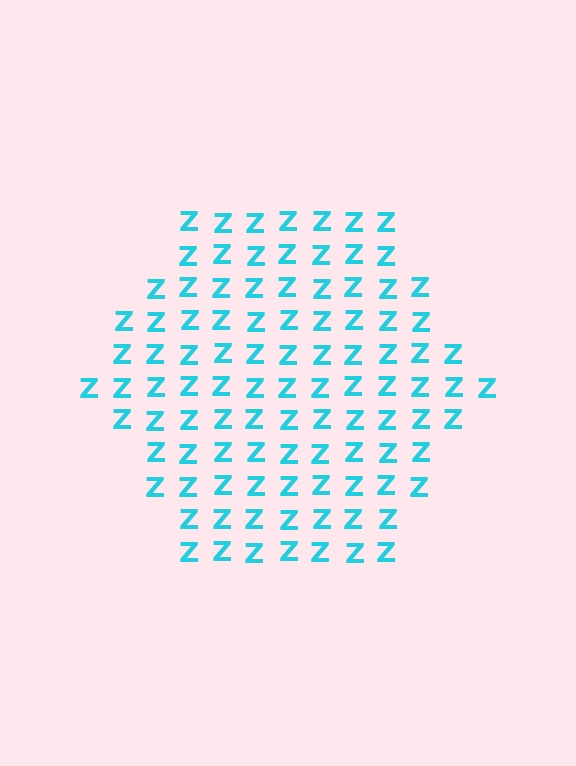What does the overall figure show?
The overall figure shows a hexagon.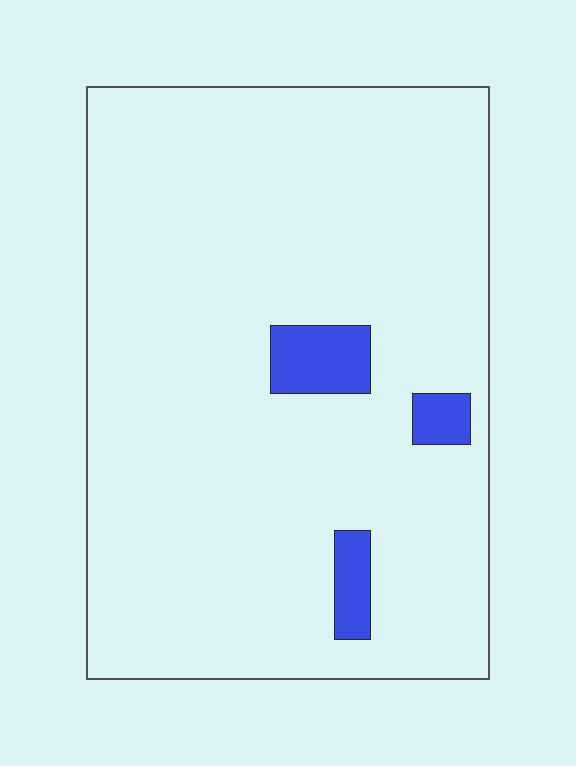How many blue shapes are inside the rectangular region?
3.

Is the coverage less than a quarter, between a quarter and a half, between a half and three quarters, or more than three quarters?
Less than a quarter.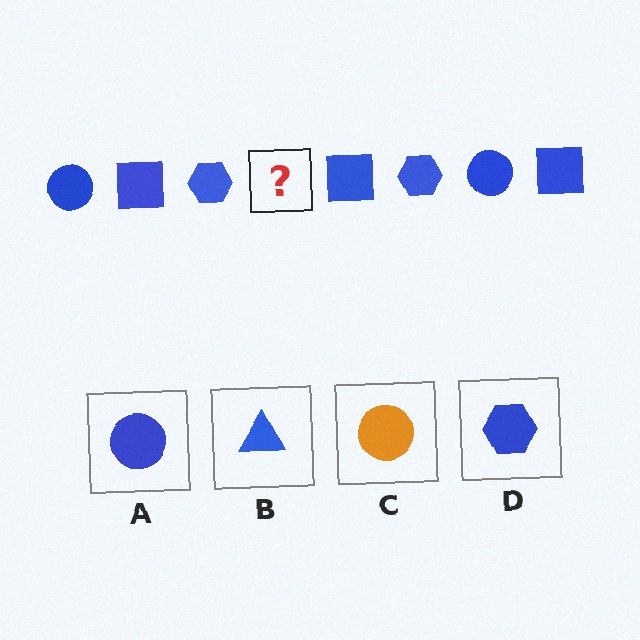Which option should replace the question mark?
Option A.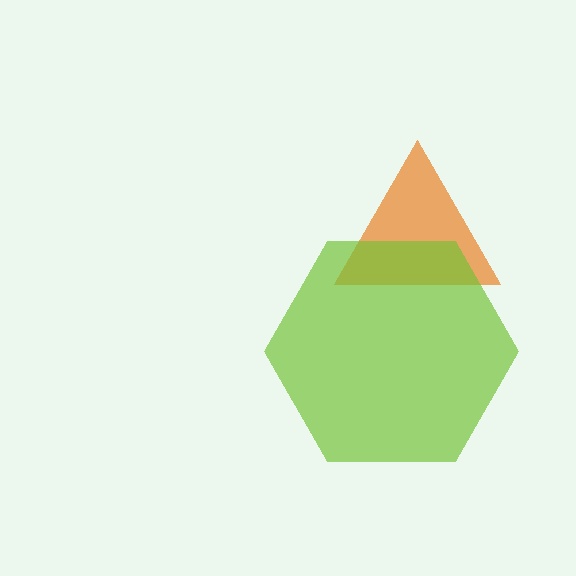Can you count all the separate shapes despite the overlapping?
Yes, there are 2 separate shapes.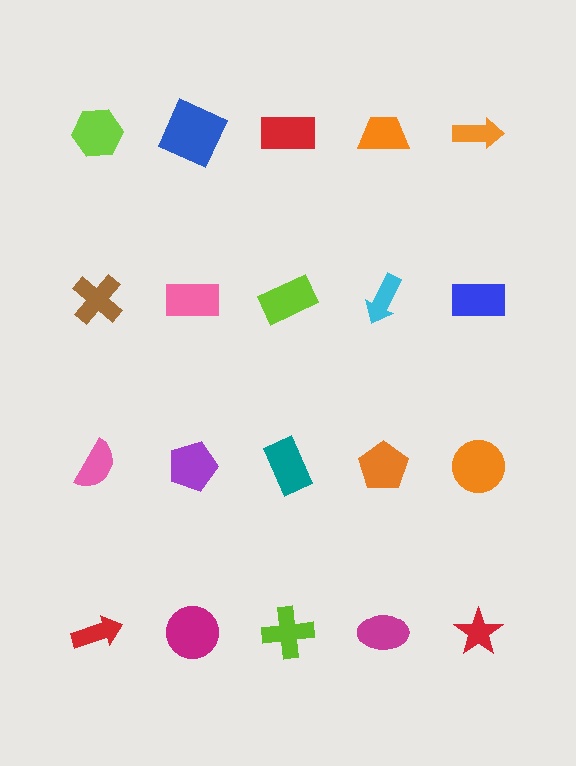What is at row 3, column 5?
An orange circle.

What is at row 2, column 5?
A blue rectangle.